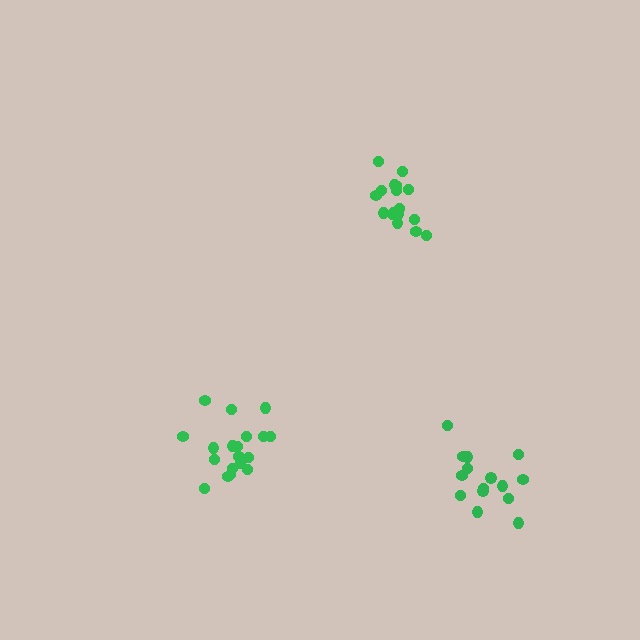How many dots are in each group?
Group 1: 15 dots, Group 2: 17 dots, Group 3: 19 dots (51 total).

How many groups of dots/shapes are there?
There are 3 groups.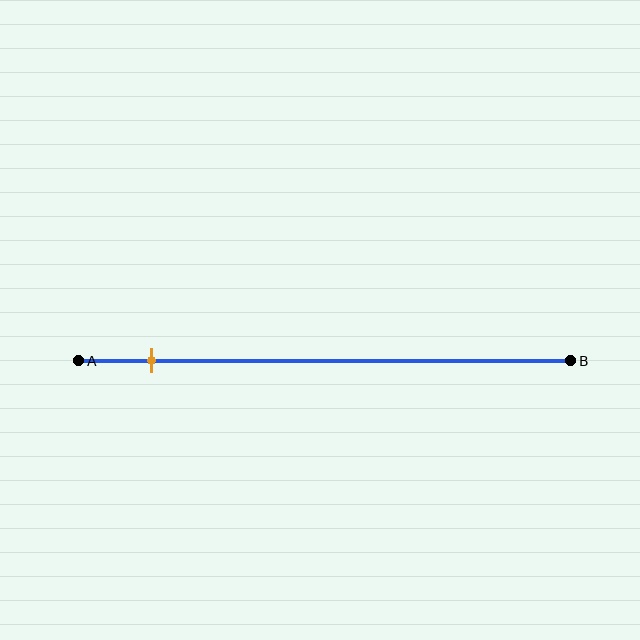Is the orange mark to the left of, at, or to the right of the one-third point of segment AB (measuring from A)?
The orange mark is to the left of the one-third point of segment AB.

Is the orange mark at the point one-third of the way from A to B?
No, the mark is at about 15% from A, not at the 33% one-third point.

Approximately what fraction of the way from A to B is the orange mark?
The orange mark is approximately 15% of the way from A to B.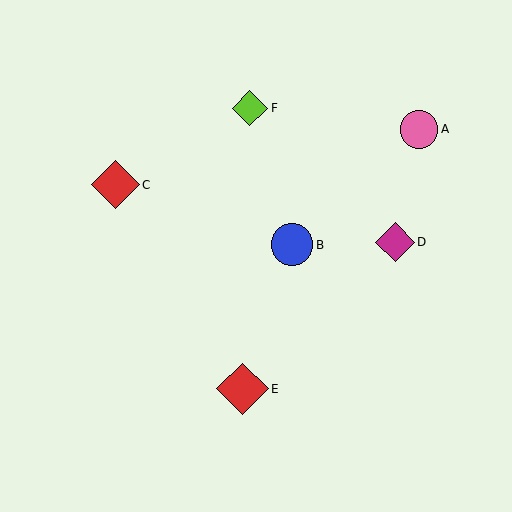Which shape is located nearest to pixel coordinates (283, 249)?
The blue circle (labeled B) at (292, 245) is nearest to that location.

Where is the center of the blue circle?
The center of the blue circle is at (292, 245).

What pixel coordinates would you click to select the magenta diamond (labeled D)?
Click at (395, 242) to select the magenta diamond D.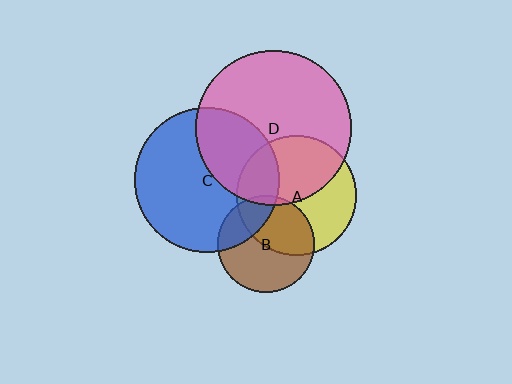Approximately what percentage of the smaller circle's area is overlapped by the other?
Approximately 45%.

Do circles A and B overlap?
Yes.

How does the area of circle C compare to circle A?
Approximately 1.5 times.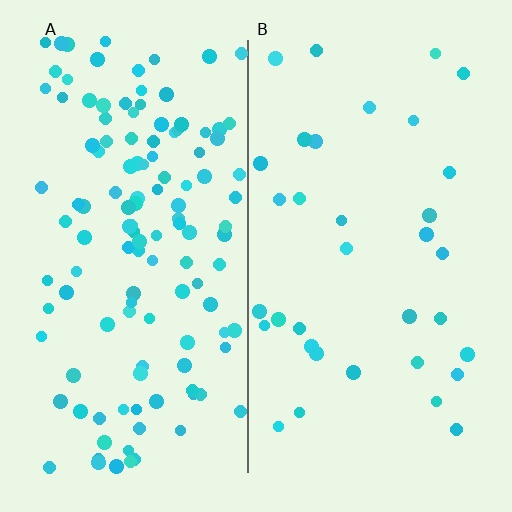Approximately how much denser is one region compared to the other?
Approximately 3.6× — region A over region B.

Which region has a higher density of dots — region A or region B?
A (the left).